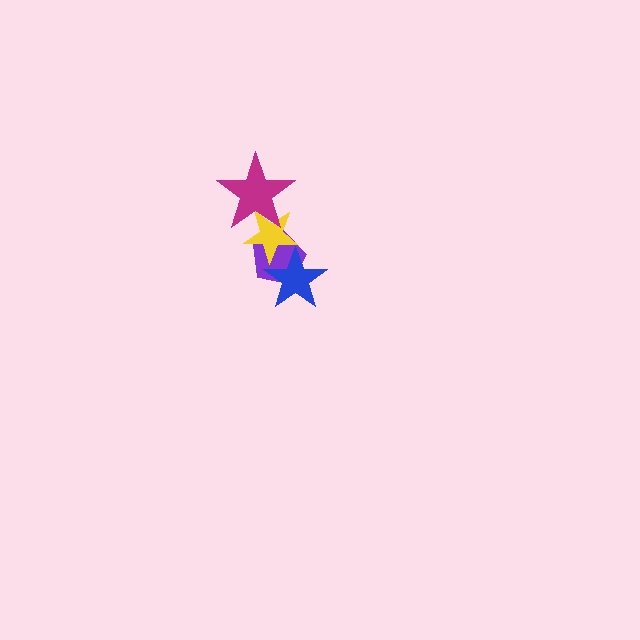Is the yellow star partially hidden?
Yes, it is partially covered by another shape.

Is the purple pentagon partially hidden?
Yes, it is partially covered by another shape.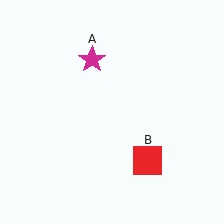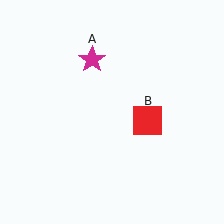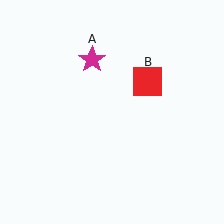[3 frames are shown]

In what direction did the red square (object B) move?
The red square (object B) moved up.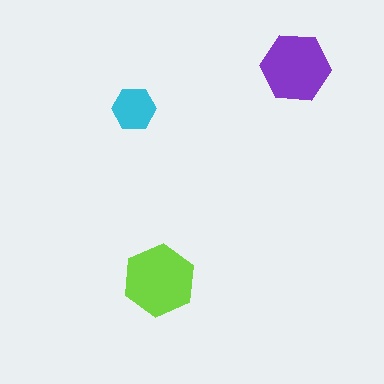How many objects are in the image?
There are 3 objects in the image.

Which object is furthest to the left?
The cyan hexagon is leftmost.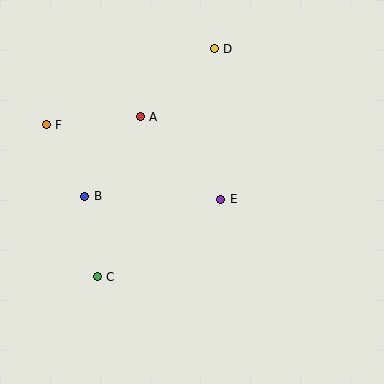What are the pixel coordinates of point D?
Point D is at (214, 49).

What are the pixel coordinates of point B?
Point B is at (85, 196).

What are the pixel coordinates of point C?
Point C is at (97, 277).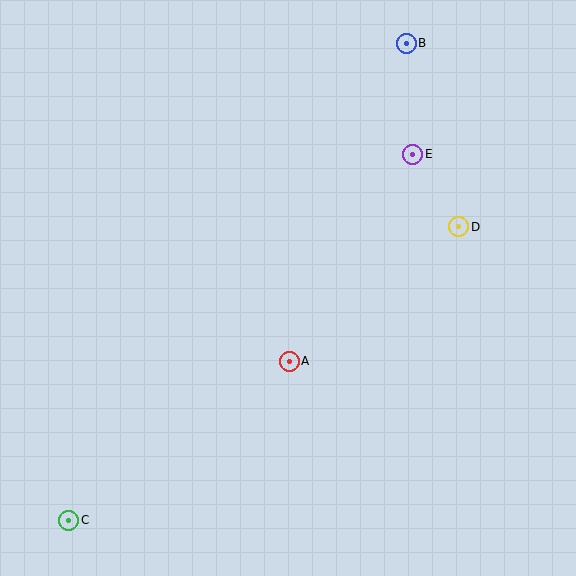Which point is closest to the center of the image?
Point A at (289, 361) is closest to the center.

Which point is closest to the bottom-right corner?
Point A is closest to the bottom-right corner.